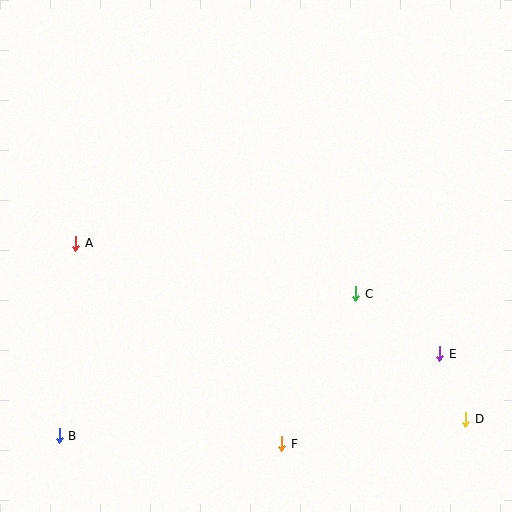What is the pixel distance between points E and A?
The distance between E and A is 380 pixels.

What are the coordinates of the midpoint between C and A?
The midpoint between C and A is at (216, 268).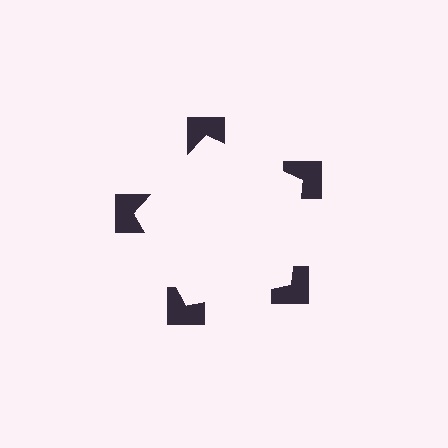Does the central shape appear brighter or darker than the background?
It typically appears slightly brighter than the background, even though no actual brightness change is drawn.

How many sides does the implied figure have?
5 sides.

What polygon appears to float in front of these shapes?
An illusory pentagon — its edges are inferred from the aligned wedge cuts in the notched squares, not physically drawn.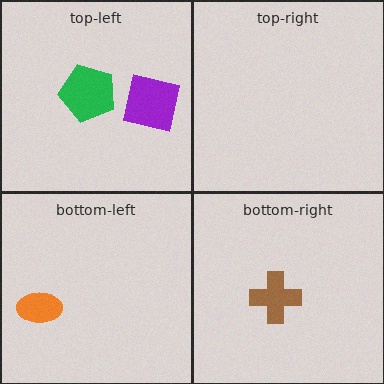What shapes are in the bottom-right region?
The brown cross.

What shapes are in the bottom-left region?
The orange ellipse.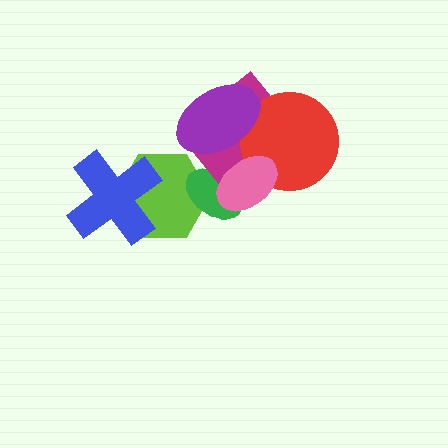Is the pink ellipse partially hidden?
No, no other shape covers it.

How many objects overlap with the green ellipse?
3 objects overlap with the green ellipse.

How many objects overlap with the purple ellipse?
3 objects overlap with the purple ellipse.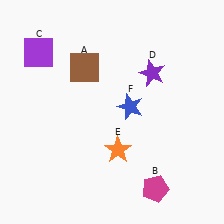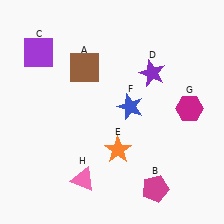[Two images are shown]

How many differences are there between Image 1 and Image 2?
There are 2 differences between the two images.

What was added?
A magenta hexagon (G), a pink triangle (H) were added in Image 2.